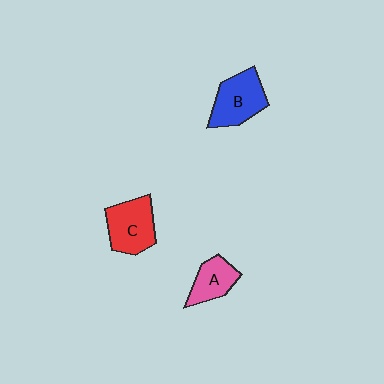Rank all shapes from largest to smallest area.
From largest to smallest: B (blue), C (red), A (pink).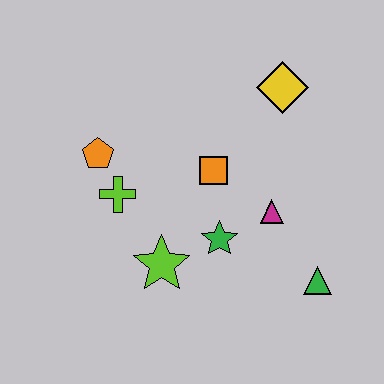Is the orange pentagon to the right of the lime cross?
No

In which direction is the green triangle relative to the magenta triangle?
The green triangle is below the magenta triangle.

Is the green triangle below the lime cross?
Yes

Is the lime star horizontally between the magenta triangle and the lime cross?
Yes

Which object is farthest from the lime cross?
The green triangle is farthest from the lime cross.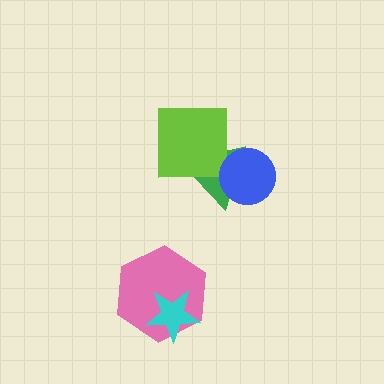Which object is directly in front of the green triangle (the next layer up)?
The lime square is directly in front of the green triangle.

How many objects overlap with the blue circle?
1 object overlaps with the blue circle.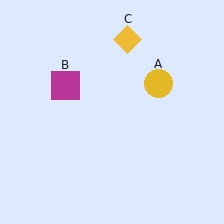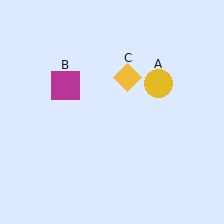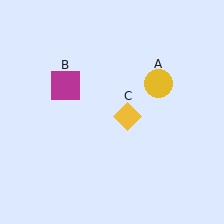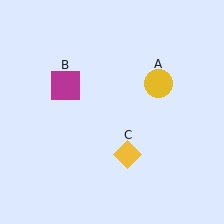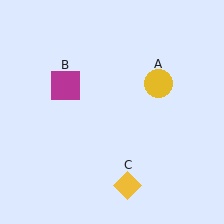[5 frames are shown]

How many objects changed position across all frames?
1 object changed position: yellow diamond (object C).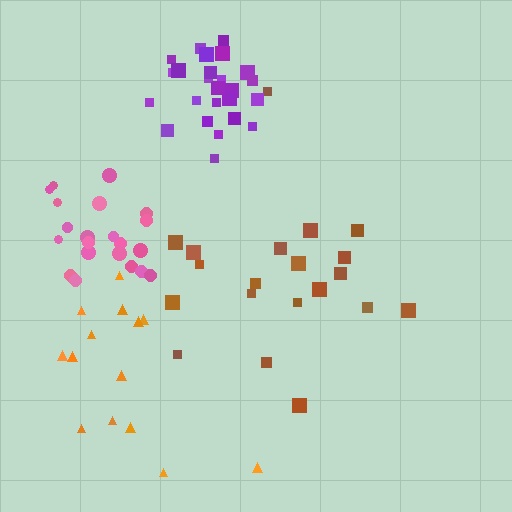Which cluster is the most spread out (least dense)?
Orange.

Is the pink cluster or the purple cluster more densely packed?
Purple.